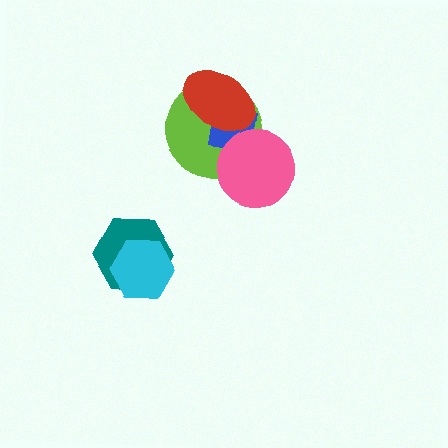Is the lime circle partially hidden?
Yes, it is partially covered by another shape.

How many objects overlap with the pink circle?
2 objects overlap with the pink circle.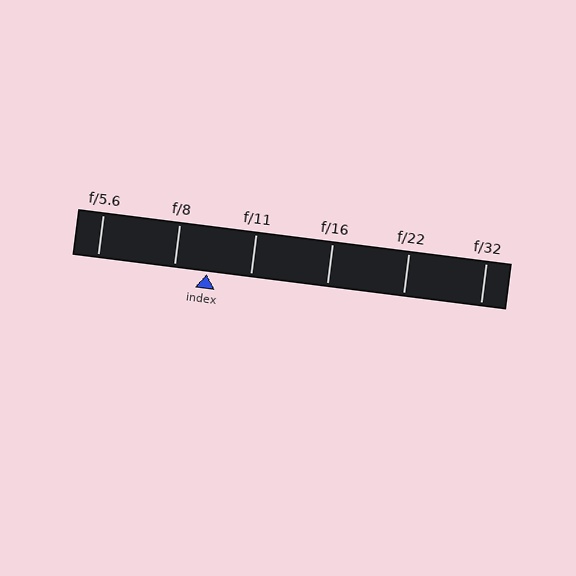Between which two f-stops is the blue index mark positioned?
The index mark is between f/8 and f/11.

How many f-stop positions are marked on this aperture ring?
There are 6 f-stop positions marked.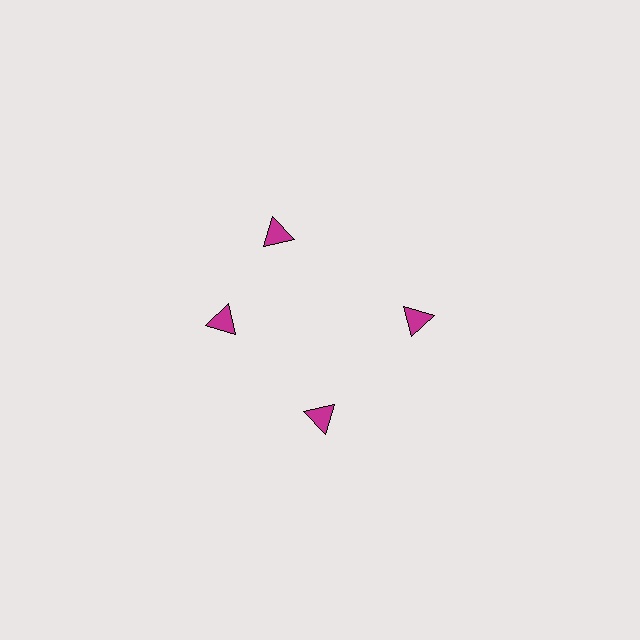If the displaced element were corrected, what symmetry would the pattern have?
It would have 4-fold rotational symmetry — the pattern would map onto itself every 90 degrees.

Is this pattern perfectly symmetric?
No. The 4 magenta triangles are arranged in a ring, but one element near the 12 o'clock position is rotated out of alignment along the ring, breaking the 4-fold rotational symmetry.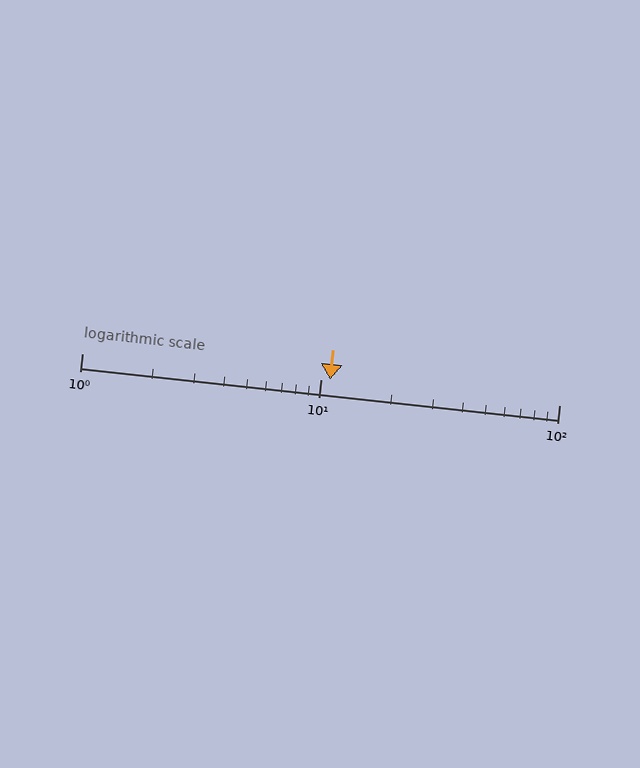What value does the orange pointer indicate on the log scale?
The pointer indicates approximately 11.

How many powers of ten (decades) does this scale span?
The scale spans 2 decades, from 1 to 100.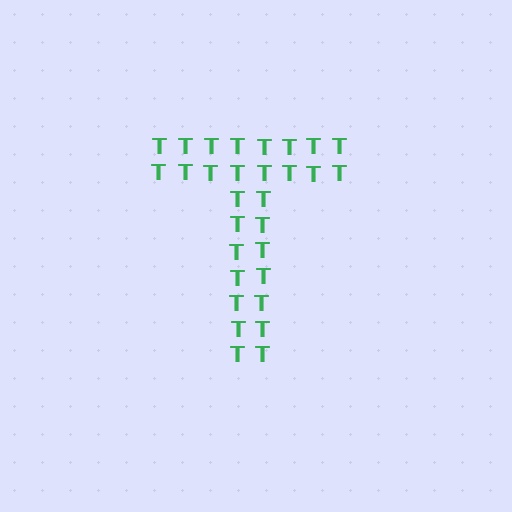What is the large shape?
The large shape is the letter T.